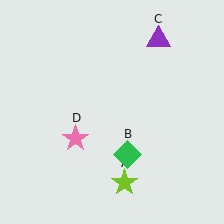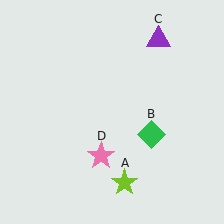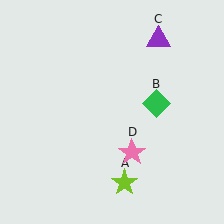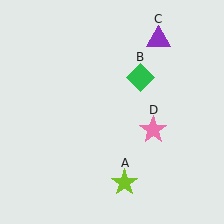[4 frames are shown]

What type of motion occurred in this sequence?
The green diamond (object B), pink star (object D) rotated counterclockwise around the center of the scene.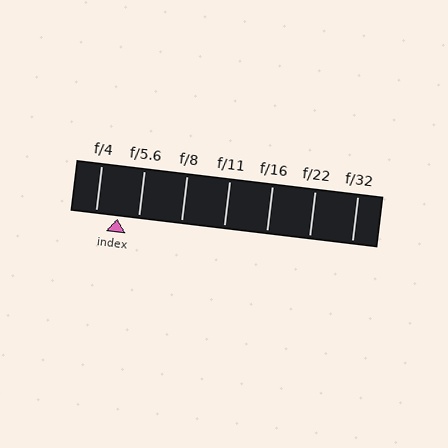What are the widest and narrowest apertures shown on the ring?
The widest aperture shown is f/4 and the narrowest is f/32.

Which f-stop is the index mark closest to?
The index mark is closest to f/5.6.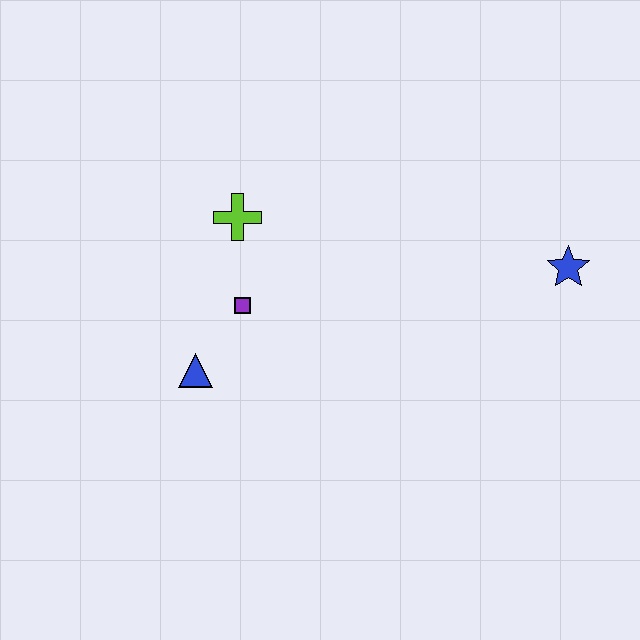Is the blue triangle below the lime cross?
Yes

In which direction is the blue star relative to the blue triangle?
The blue star is to the right of the blue triangle.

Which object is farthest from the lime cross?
The blue star is farthest from the lime cross.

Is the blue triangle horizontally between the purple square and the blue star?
No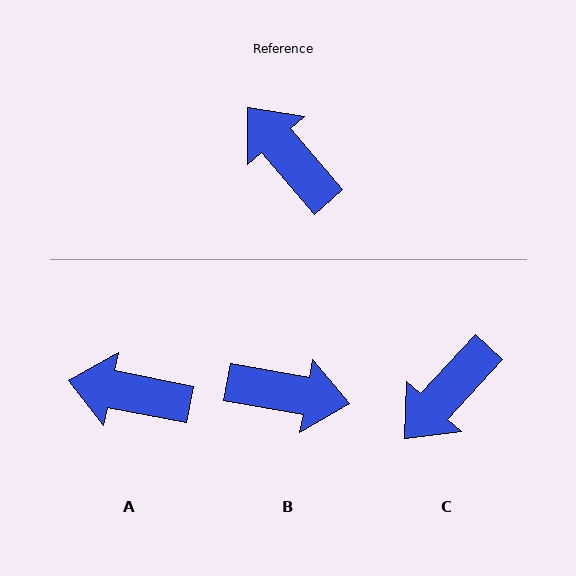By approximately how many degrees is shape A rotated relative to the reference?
Approximately 39 degrees counter-clockwise.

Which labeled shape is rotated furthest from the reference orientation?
B, about 141 degrees away.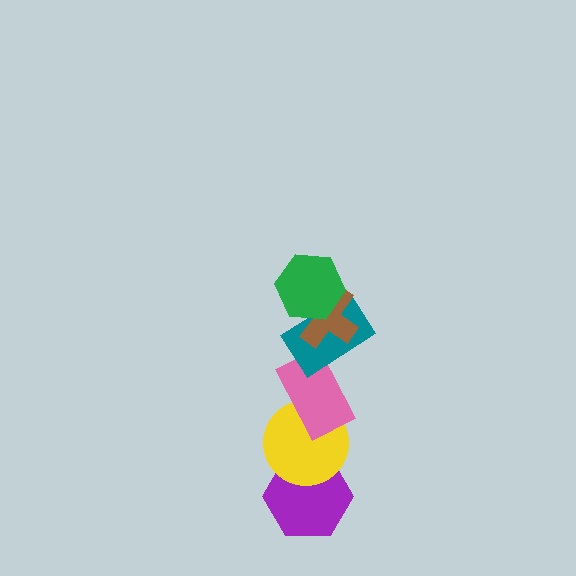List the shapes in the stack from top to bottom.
From top to bottom: the green hexagon, the brown cross, the teal rectangle, the pink rectangle, the yellow circle, the purple hexagon.